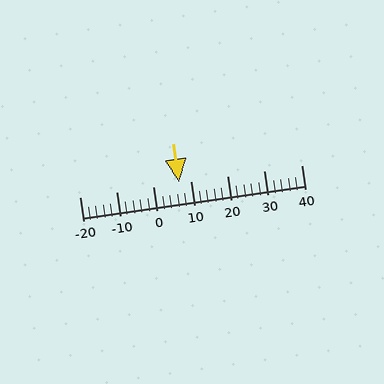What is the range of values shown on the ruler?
The ruler shows values from -20 to 40.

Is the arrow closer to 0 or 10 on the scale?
The arrow is closer to 10.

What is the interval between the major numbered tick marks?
The major tick marks are spaced 10 units apart.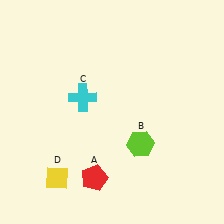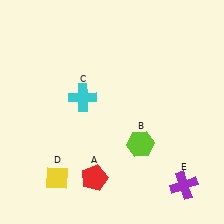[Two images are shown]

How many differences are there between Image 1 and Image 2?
There is 1 difference between the two images.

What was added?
A purple cross (E) was added in Image 2.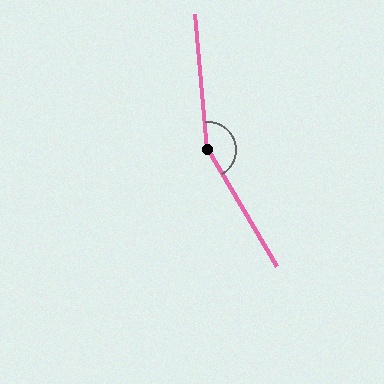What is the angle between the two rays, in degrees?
Approximately 155 degrees.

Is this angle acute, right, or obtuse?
It is obtuse.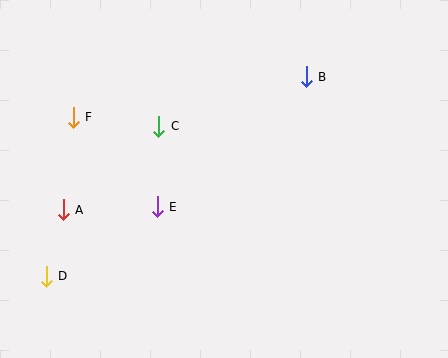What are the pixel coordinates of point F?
Point F is at (73, 117).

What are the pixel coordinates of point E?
Point E is at (157, 207).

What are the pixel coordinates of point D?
Point D is at (46, 276).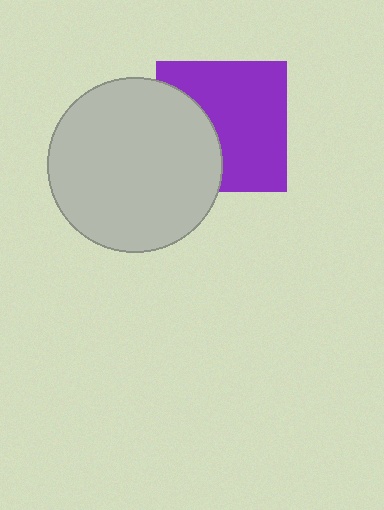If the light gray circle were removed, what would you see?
You would see the complete purple square.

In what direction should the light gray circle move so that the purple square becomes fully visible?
The light gray circle should move left. That is the shortest direction to clear the overlap and leave the purple square fully visible.